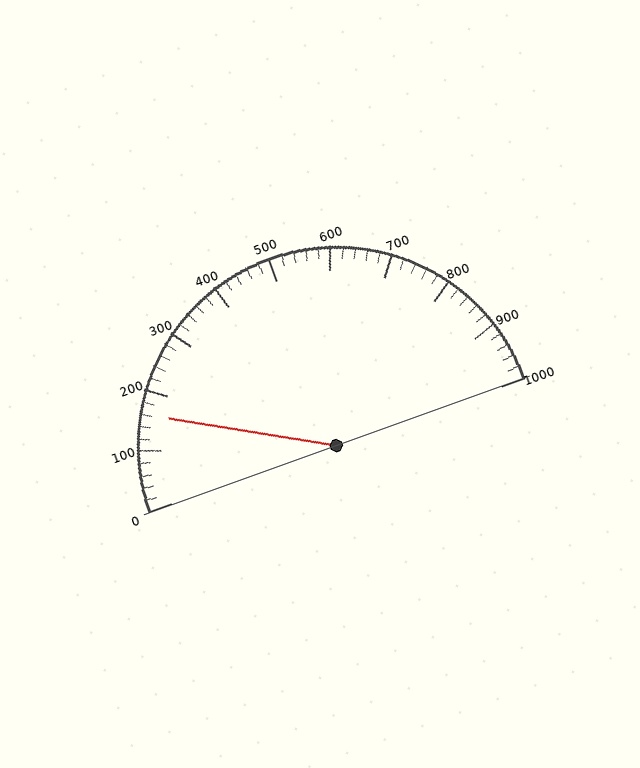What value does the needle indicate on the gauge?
The needle indicates approximately 160.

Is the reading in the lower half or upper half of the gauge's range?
The reading is in the lower half of the range (0 to 1000).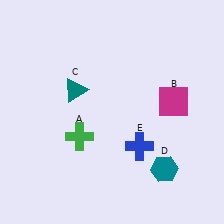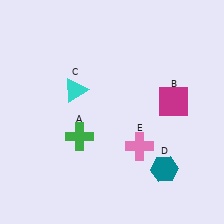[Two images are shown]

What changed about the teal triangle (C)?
In Image 1, C is teal. In Image 2, it changed to cyan.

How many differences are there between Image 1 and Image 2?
There are 2 differences between the two images.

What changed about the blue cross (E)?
In Image 1, E is blue. In Image 2, it changed to pink.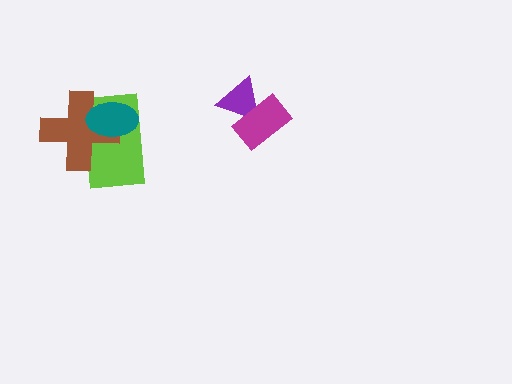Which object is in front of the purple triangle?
The magenta rectangle is in front of the purple triangle.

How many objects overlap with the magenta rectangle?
1 object overlaps with the magenta rectangle.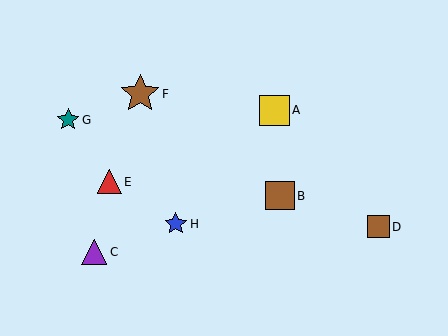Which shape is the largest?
The brown star (labeled F) is the largest.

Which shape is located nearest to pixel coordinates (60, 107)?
The teal star (labeled G) at (68, 120) is nearest to that location.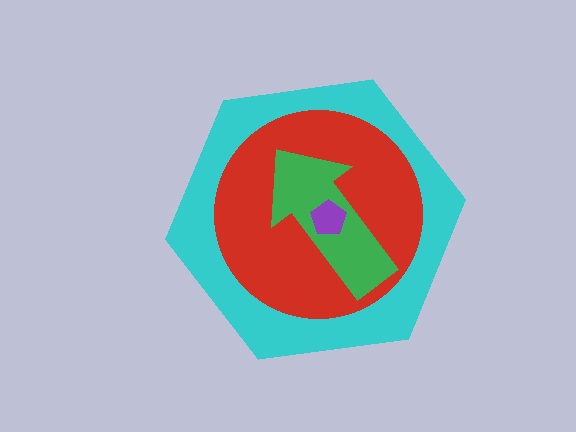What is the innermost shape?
The purple pentagon.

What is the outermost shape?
The cyan hexagon.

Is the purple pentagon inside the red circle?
Yes.